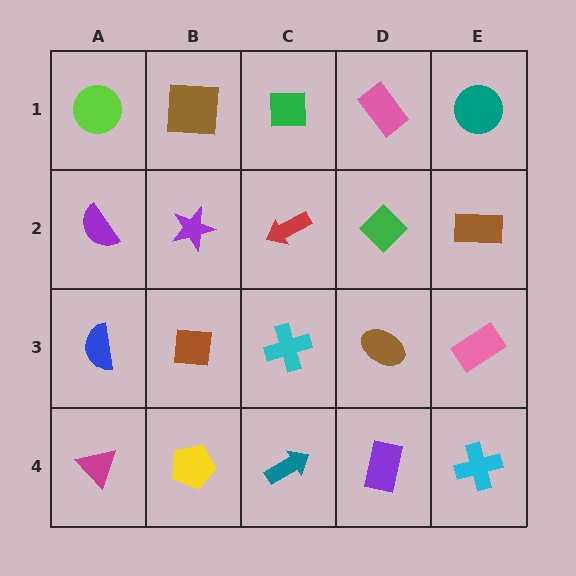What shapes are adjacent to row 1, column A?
A purple semicircle (row 2, column A), a brown square (row 1, column B).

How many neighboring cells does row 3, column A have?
3.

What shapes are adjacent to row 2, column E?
A teal circle (row 1, column E), a pink rectangle (row 3, column E), a green diamond (row 2, column D).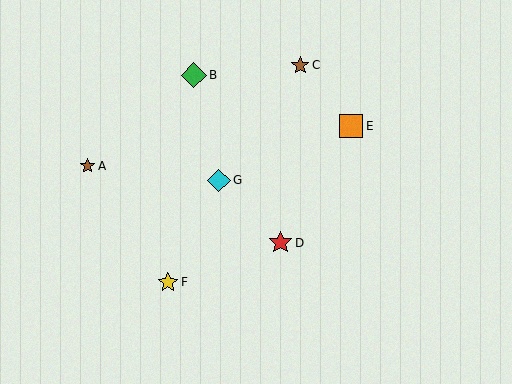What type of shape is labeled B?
Shape B is a green diamond.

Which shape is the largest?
The green diamond (labeled B) is the largest.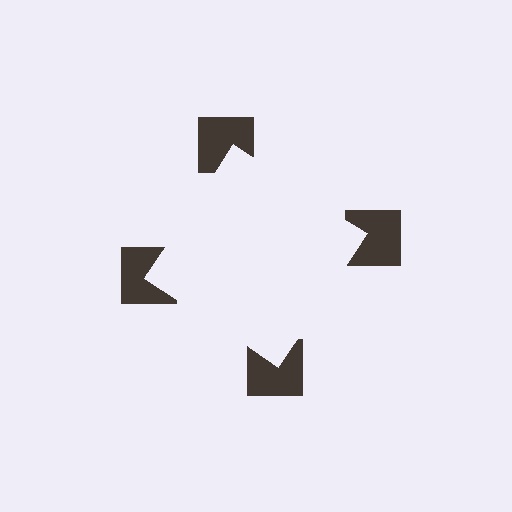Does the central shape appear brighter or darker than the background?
It typically appears slightly brighter than the background, even though no actual brightness change is drawn.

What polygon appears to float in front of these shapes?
An illusory square — its edges are inferred from the aligned wedge cuts in the notched squares, not physically drawn.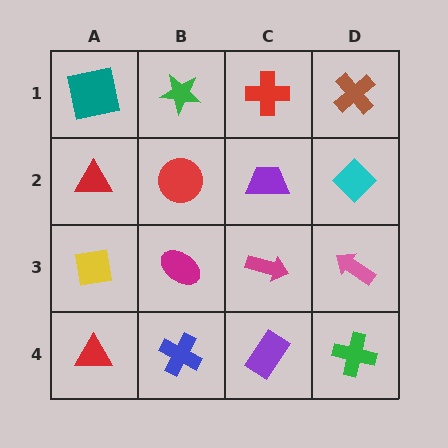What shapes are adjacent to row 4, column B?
A magenta ellipse (row 3, column B), a red triangle (row 4, column A), a purple rectangle (row 4, column C).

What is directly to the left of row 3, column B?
A yellow square.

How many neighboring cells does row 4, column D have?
2.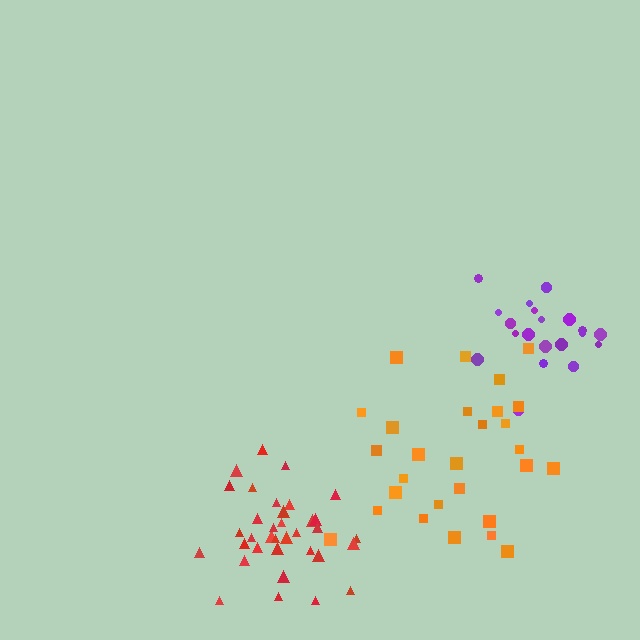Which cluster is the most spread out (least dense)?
Orange.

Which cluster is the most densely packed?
Red.